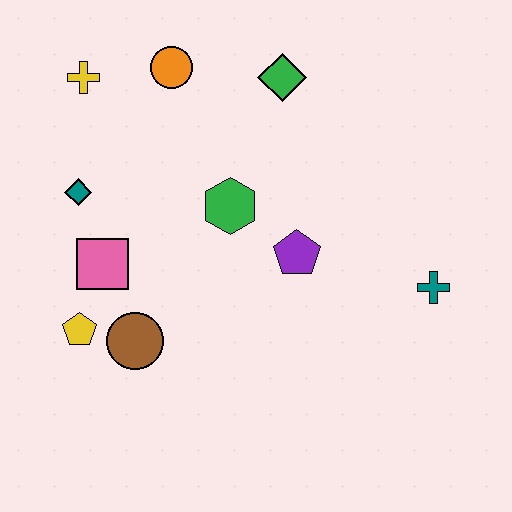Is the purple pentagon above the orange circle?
No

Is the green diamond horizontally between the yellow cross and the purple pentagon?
Yes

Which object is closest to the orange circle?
The yellow cross is closest to the orange circle.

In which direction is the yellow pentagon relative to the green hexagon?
The yellow pentagon is to the left of the green hexagon.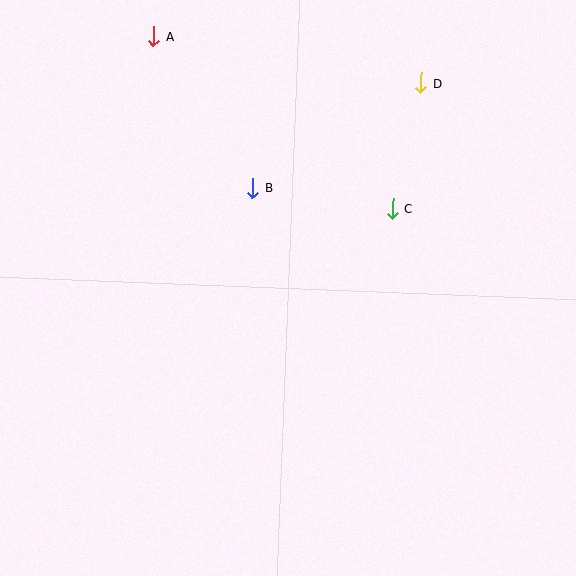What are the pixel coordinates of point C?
Point C is at (393, 208).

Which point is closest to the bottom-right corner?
Point C is closest to the bottom-right corner.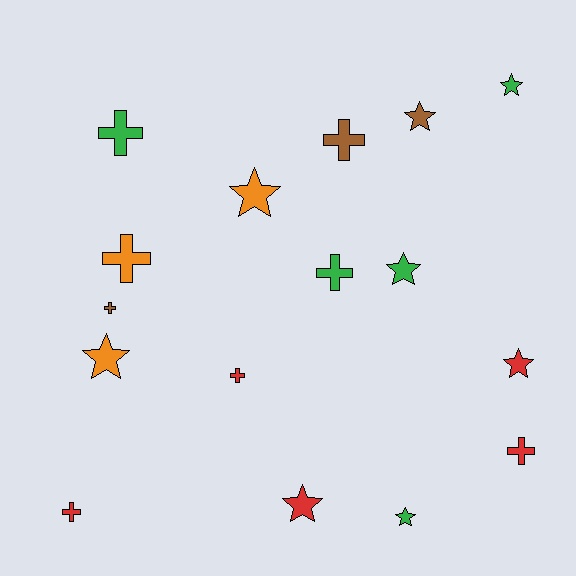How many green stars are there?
There are 3 green stars.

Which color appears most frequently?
Green, with 5 objects.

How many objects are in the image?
There are 16 objects.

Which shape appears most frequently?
Cross, with 8 objects.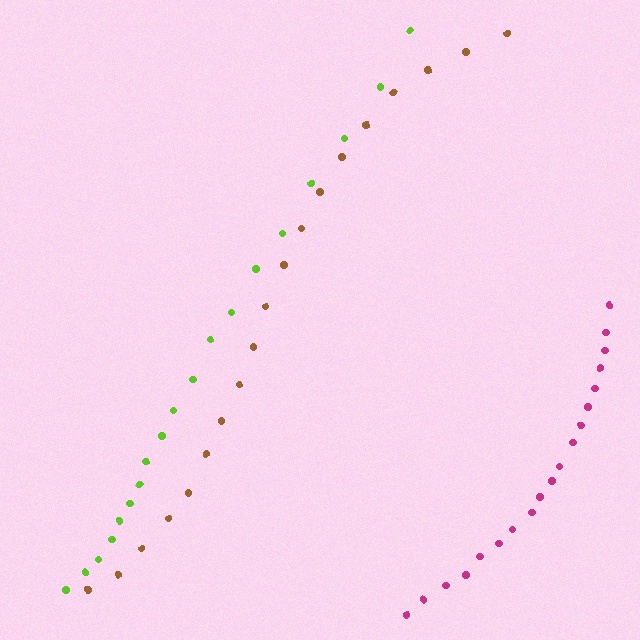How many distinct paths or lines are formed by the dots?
There are 3 distinct paths.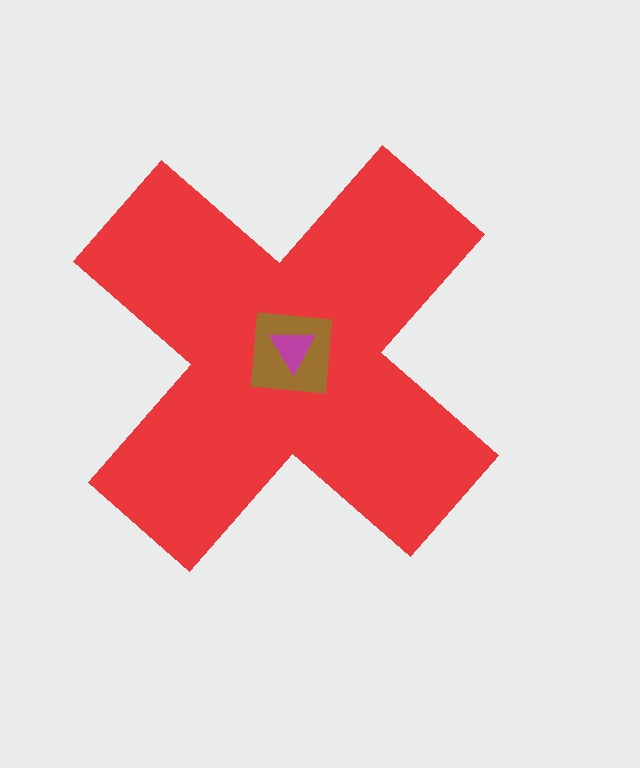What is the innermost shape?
The magenta triangle.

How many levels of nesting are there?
3.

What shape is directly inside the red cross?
The brown square.